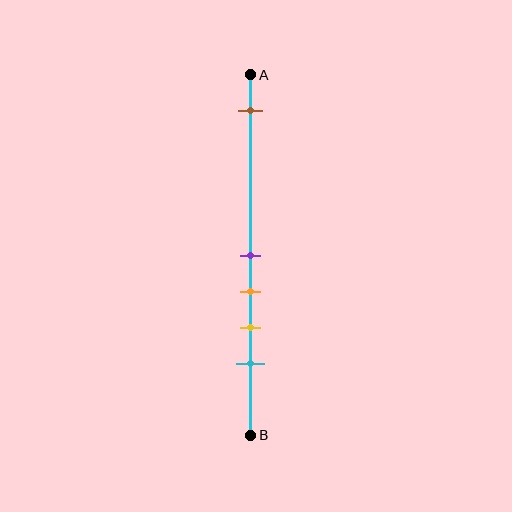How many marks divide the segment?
There are 5 marks dividing the segment.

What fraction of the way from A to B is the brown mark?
The brown mark is approximately 10% (0.1) of the way from A to B.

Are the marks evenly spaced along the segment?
No, the marks are not evenly spaced.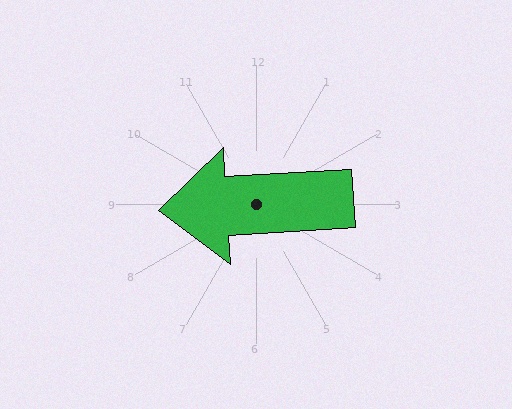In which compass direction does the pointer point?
West.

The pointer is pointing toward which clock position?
Roughly 9 o'clock.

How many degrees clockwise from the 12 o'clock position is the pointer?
Approximately 267 degrees.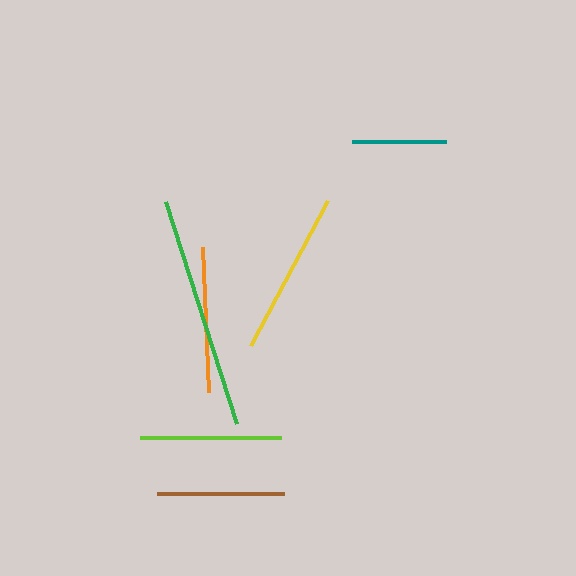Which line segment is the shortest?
The teal line is the shortest at approximately 94 pixels.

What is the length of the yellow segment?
The yellow segment is approximately 164 pixels long.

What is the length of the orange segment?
The orange segment is approximately 145 pixels long.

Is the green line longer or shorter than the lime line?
The green line is longer than the lime line.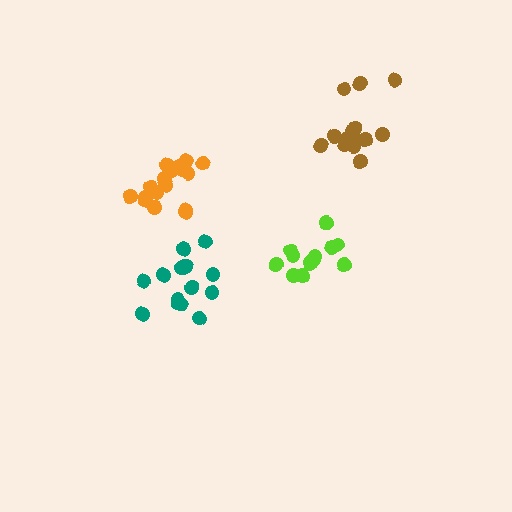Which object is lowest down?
The teal cluster is bottommost.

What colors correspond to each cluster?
The clusters are colored: lime, brown, orange, teal.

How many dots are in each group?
Group 1: 12 dots, Group 2: 14 dots, Group 3: 17 dots, Group 4: 14 dots (57 total).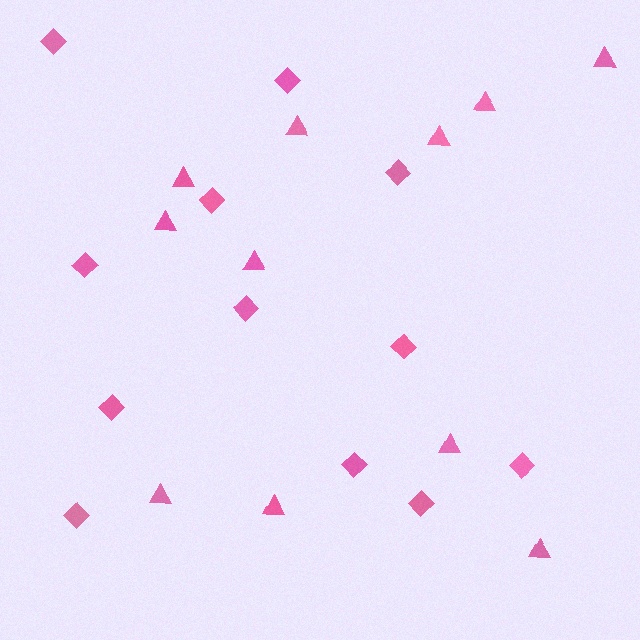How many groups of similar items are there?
There are 2 groups: one group of diamonds (12) and one group of triangles (11).